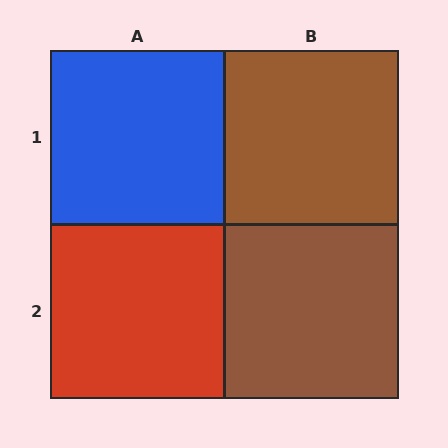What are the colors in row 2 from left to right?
Red, brown.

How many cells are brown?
2 cells are brown.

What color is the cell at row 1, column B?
Brown.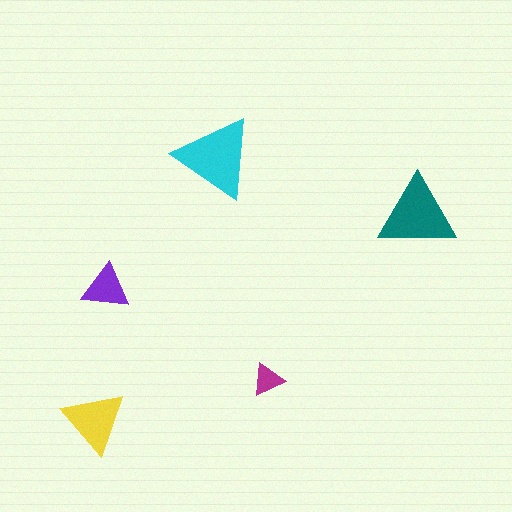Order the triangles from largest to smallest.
the cyan one, the teal one, the yellow one, the purple one, the magenta one.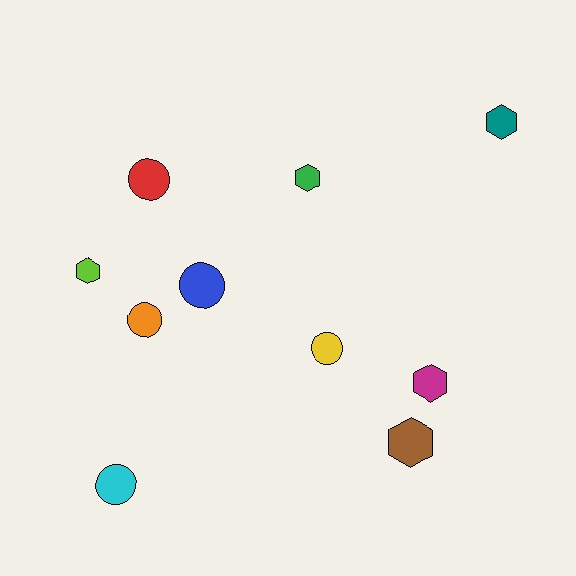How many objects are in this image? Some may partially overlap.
There are 10 objects.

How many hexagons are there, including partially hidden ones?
There are 5 hexagons.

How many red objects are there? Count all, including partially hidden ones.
There is 1 red object.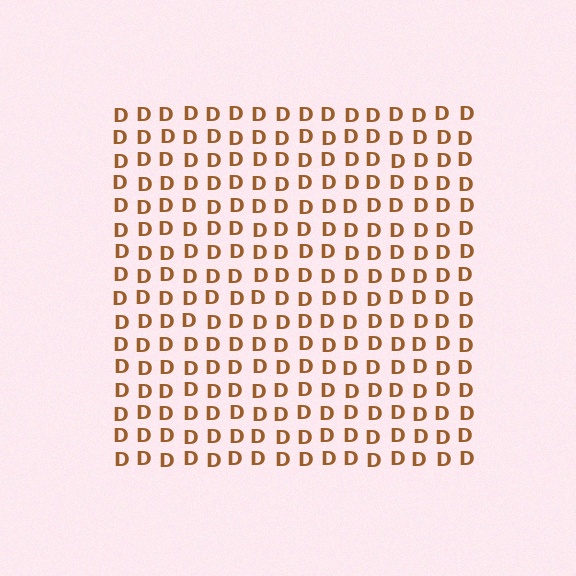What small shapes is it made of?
It is made of small letter D's.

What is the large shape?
The large shape is a square.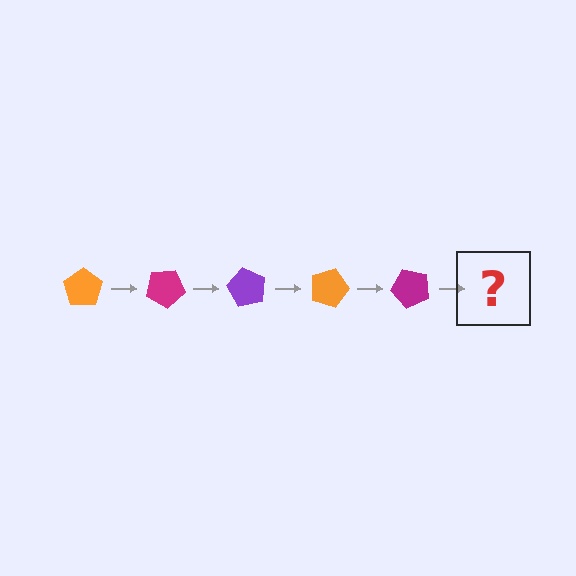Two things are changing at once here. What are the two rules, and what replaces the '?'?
The two rules are that it rotates 30 degrees each step and the color cycles through orange, magenta, and purple. The '?' should be a purple pentagon, rotated 150 degrees from the start.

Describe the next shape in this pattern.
It should be a purple pentagon, rotated 150 degrees from the start.